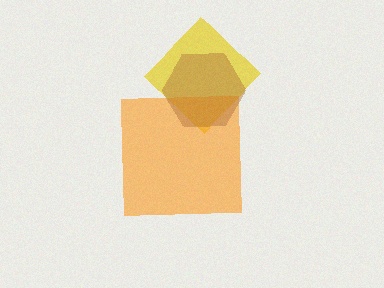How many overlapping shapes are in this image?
There are 3 overlapping shapes in the image.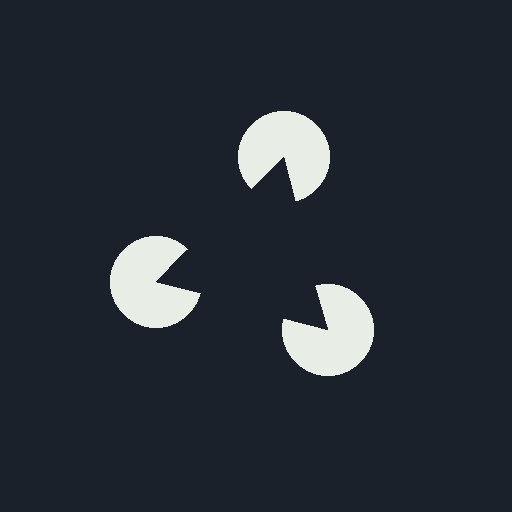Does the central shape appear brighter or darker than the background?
It typically appears slightly darker than the background, even though no actual brightness change is drawn.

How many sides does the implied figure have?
3 sides.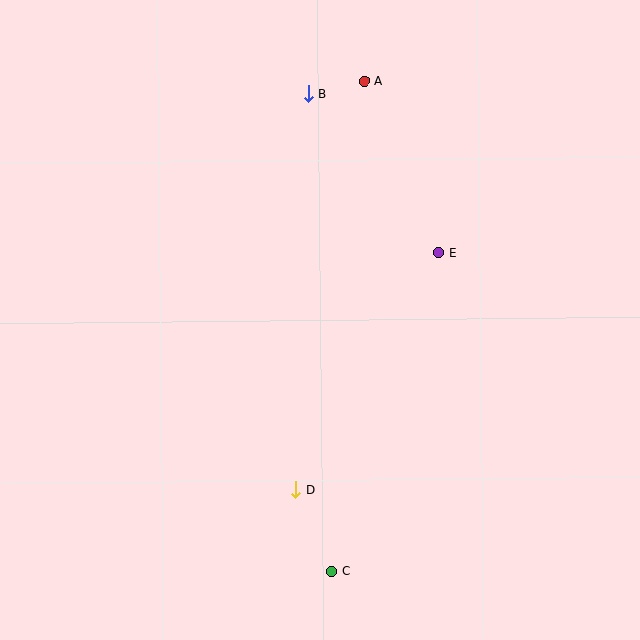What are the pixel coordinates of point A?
Point A is at (364, 81).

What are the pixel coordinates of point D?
Point D is at (295, 490).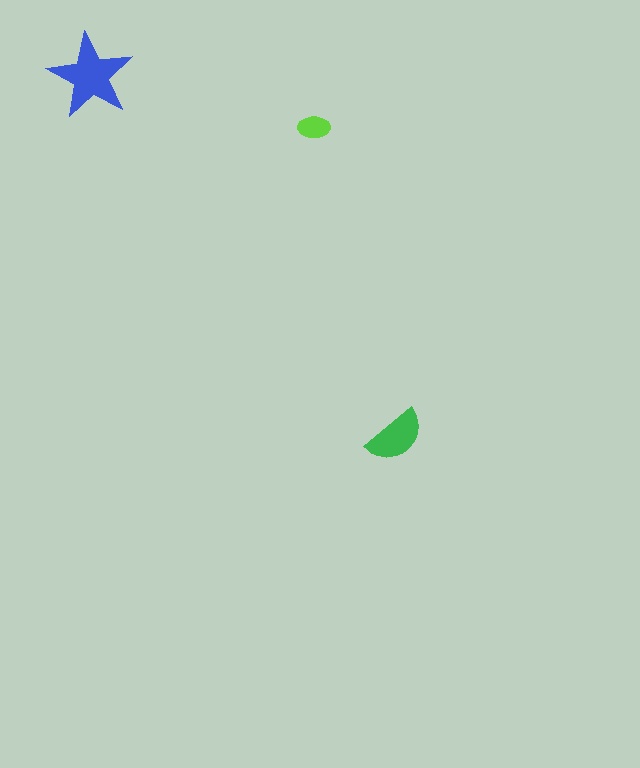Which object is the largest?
The blue star.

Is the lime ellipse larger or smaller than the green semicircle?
Smaller.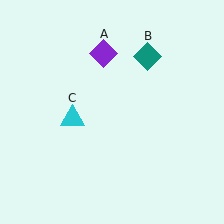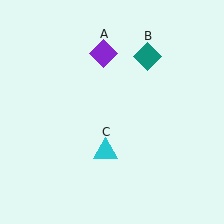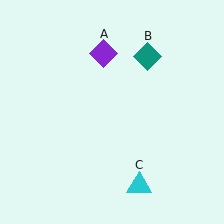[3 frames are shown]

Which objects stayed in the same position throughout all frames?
Purple diamond (object A) and teal diamond (object B) remained stationary.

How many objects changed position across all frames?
1 object changed position: cyan triangle (object C).